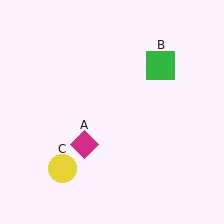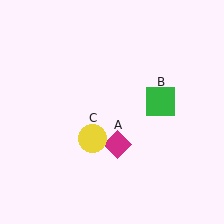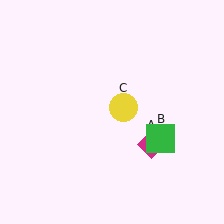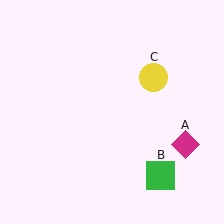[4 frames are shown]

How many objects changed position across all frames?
3 objects changed position: magenta diamond (object A), green square (object B), yellow circle (object C).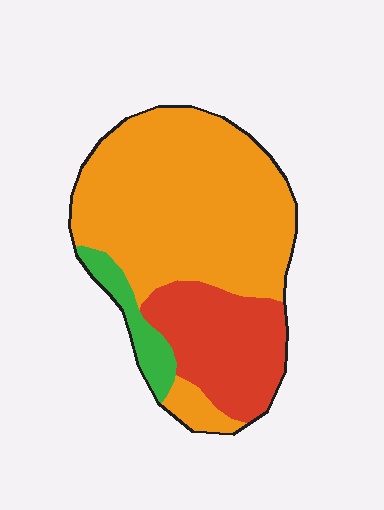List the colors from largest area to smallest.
From largest to smallest: orange, red, green.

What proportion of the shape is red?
Red covers about 25% of the shape.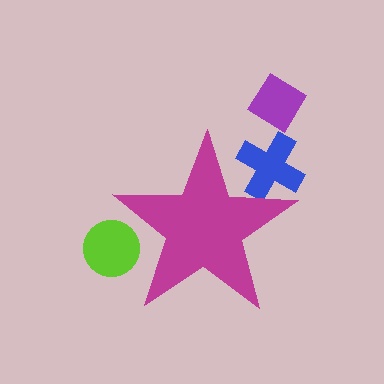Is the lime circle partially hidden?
Yes, the lime circle is partially hidden behind the magenta star.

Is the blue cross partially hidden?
Yes, the blue cross is partially hidden behind the magenta star.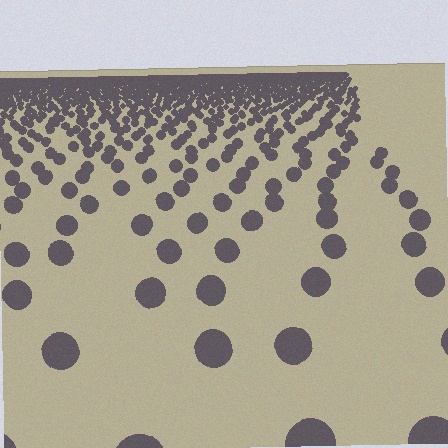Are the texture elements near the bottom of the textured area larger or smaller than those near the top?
Larger. Near the bottom, elements are closer to the viewer and appear at a bigger on-screen size.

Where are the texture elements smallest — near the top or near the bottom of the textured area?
Near the top.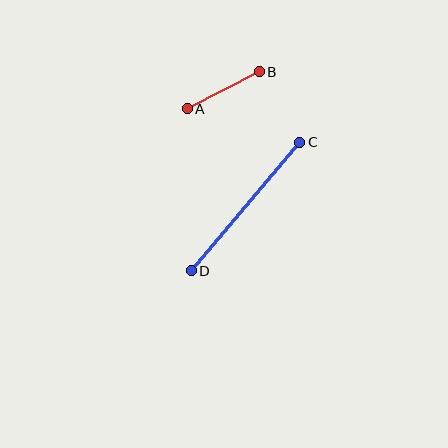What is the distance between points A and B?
The distance is approximately 81 pixels.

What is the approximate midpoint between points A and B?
The midpoint is at approximately (223, 90) pixels.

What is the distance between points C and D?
The distance is approximately 169 pixels.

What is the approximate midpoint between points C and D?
The midpoint is at approximately (245, 207) pixels.